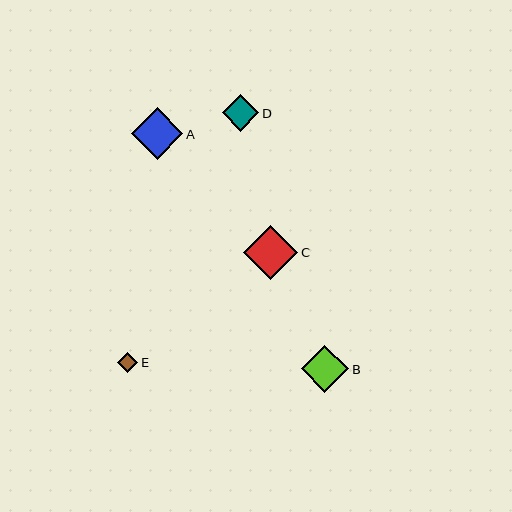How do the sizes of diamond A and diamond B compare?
Diamond A and diamond B are approximately the same size.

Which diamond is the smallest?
Diamond E is the smallest with a size of approximately 20 pixels.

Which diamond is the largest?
Diamond C is the largest with a size of approximately 54 pixels.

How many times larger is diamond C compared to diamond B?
Diamond C is approximately 1.1 times the size of diamond B.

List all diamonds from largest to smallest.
From largest to smallest: C, A, B, D, E.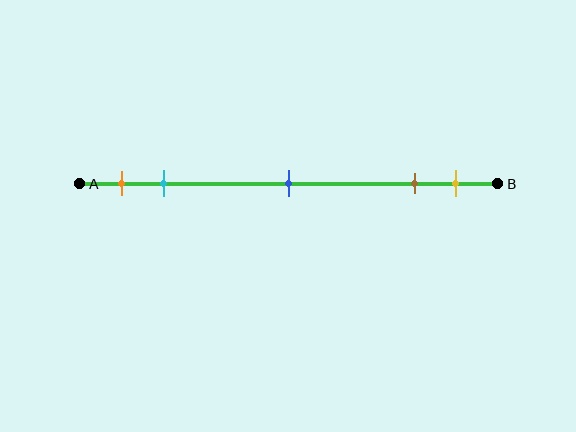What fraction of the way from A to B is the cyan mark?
The cyan mark is approximately 20% (0.2) of the way from A to B.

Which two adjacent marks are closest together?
The brown and yellow marks are the closest adjacent pair.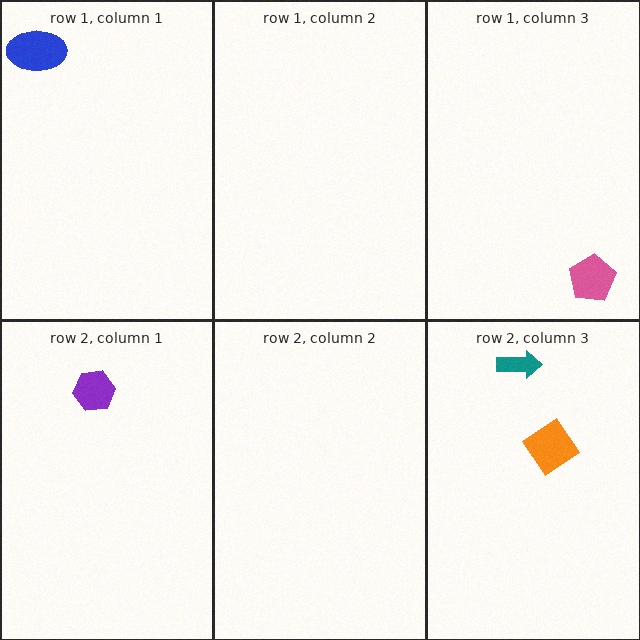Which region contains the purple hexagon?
The row 2, column 1 region.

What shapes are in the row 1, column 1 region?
The blue ellipse.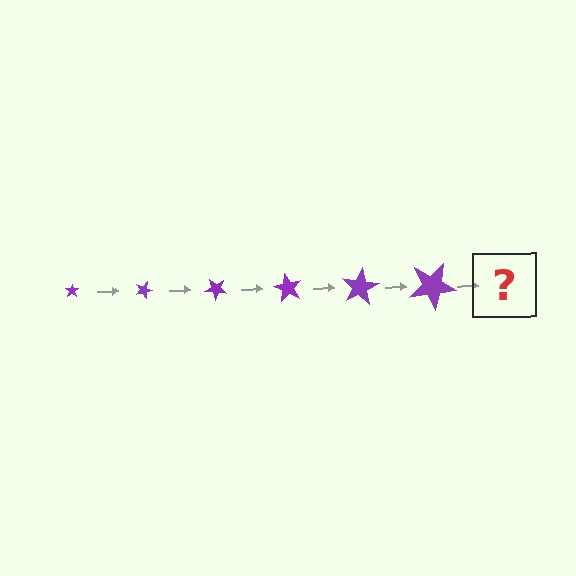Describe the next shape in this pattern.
It should be a star, larger than the previous one and rotated 120 degrees from the start.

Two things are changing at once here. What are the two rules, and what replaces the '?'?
The two rules are that the star grows larger each step and it rotates 20 degrees each step. The '?' should be a star, larger than the previous one and rotated 120 degrees from the start.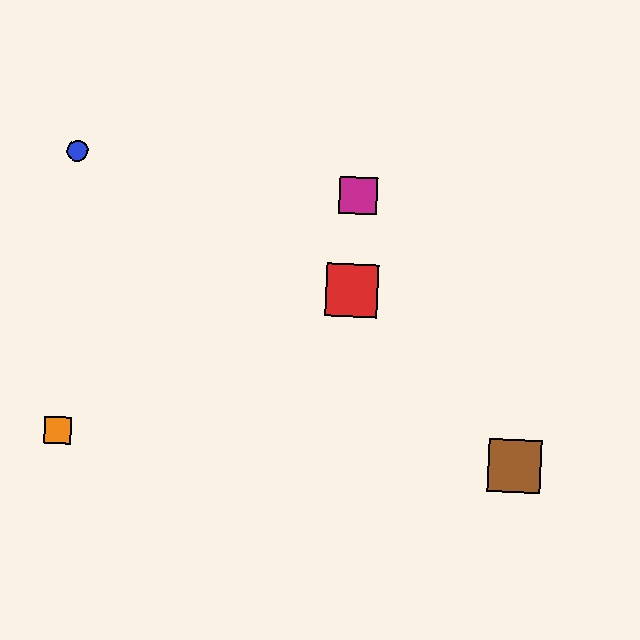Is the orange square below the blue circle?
Yes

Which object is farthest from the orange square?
The brown square is farthest from the orange square.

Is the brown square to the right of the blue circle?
Yes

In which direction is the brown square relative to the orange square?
The brown square is to the right of the orange square.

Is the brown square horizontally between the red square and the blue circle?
No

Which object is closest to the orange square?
The blue circle is closest to the orange square.